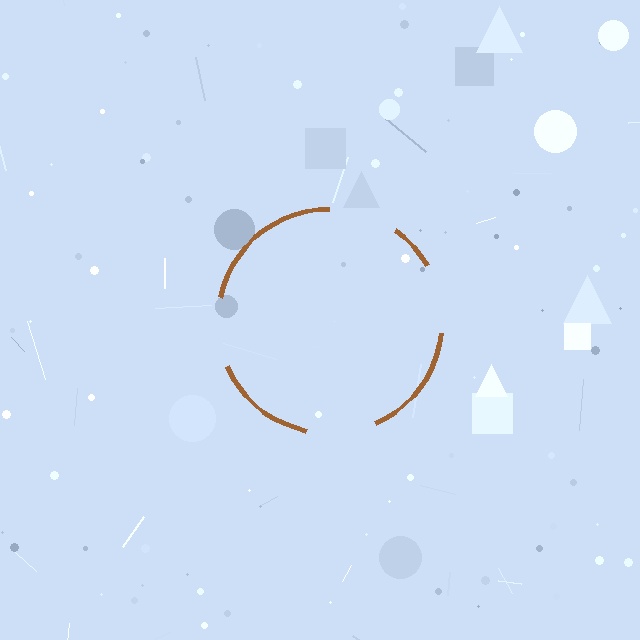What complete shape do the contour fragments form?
The contour fragments form a circle.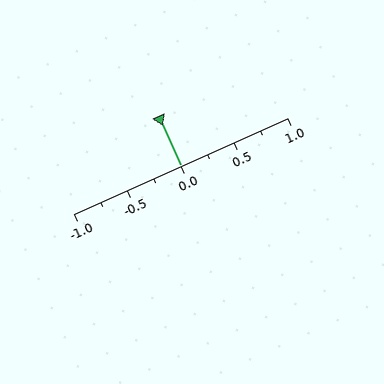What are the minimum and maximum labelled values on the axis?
The axis runs from -1.0 to 1.0.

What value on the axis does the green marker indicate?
The marker indicates approximately 0.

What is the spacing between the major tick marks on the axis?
The major ticks are spaced 0.5 apart.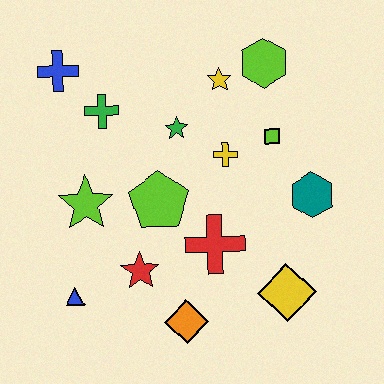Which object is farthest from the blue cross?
The yellow diamond is farthest from the blue cross.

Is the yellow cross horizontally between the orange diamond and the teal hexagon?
Yes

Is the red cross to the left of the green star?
No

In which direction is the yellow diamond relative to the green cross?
The yellow diamond is below the green cross.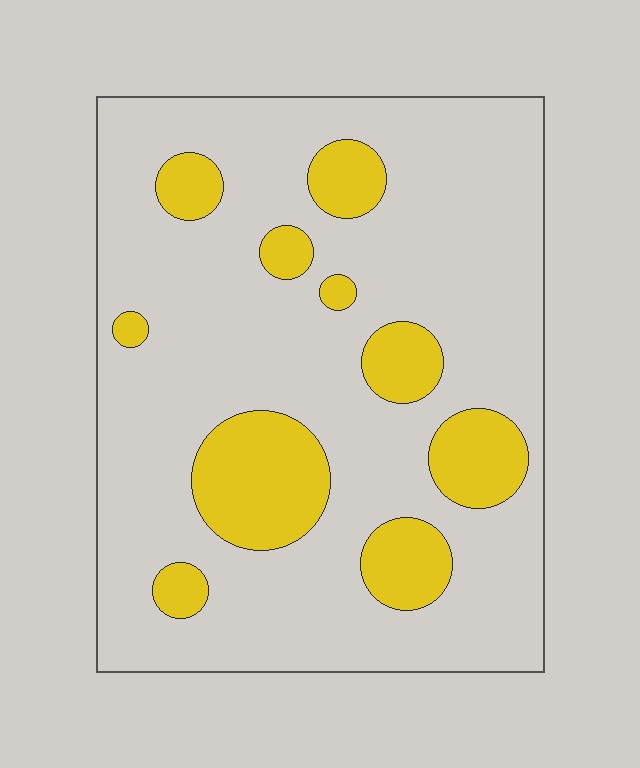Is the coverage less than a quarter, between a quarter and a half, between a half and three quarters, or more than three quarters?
Less than a quarter.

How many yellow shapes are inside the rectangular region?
10.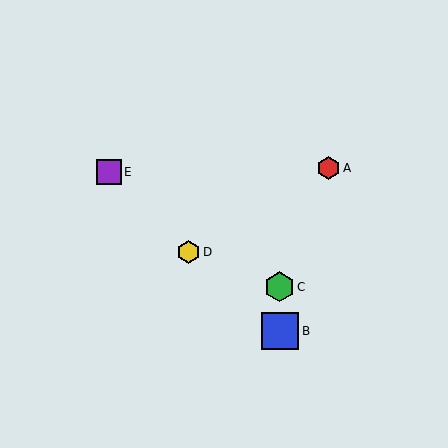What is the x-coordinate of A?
Object A is at x≈328.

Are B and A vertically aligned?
No, B is at x≈280 and A is at x≈328.